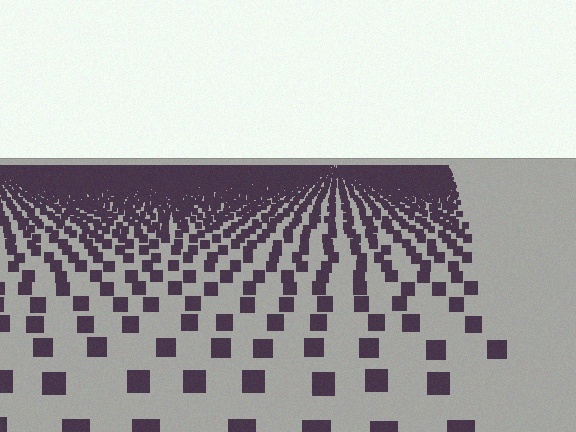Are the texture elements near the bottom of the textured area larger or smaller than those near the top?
Larger. Near the bottom, elements are closer to the viewer and appear at a bigger on-screen size.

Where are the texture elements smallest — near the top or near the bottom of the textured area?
Near the top.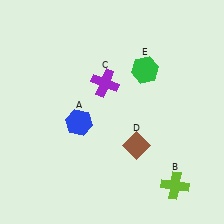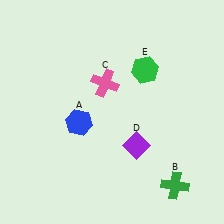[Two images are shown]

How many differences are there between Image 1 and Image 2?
There are 3 differences between the two images.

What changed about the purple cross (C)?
In Image 1, C is purple. In Image 2, it changed to pink.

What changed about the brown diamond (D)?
In Image 1, D is brown. In Image 2, it changed to purple.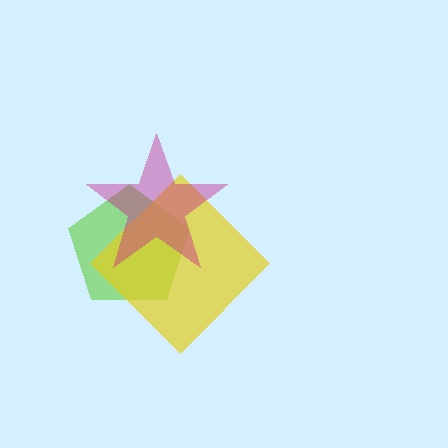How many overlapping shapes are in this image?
There are 3 overlapping shapes in the image.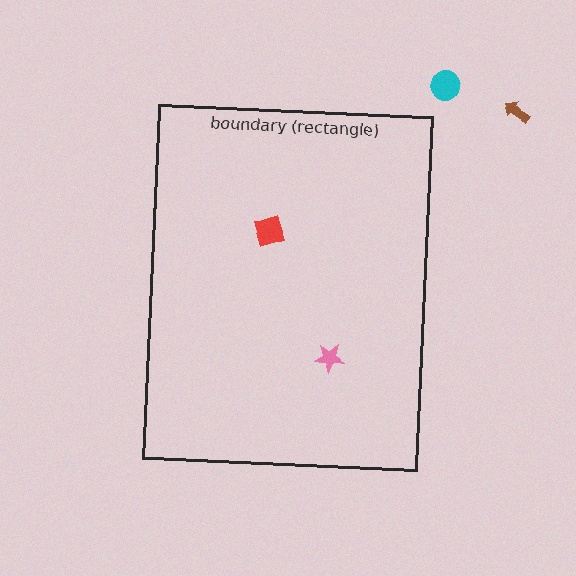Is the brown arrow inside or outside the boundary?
Outside.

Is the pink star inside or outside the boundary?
Inside.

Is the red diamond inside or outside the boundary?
Inside.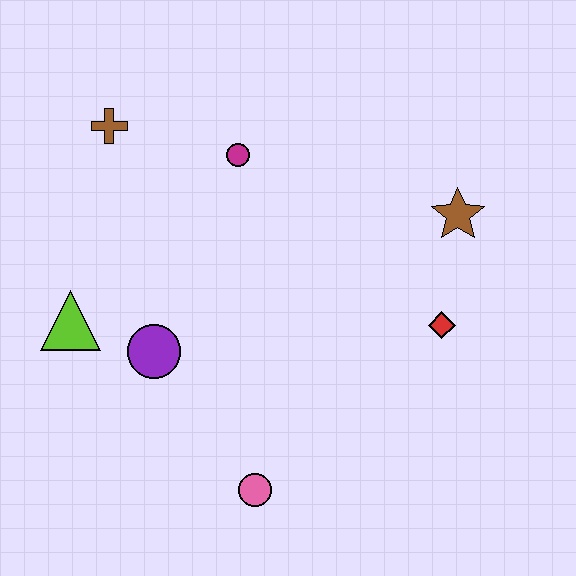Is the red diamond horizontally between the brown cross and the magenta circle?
No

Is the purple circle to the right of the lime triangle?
Yes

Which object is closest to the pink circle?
The purple circle is closest to the pink circle.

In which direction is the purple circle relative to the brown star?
The purple circle is to the left of the brown star.